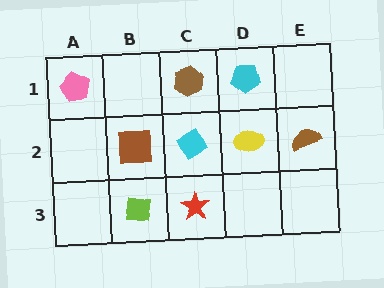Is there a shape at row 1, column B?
No, that cell is empty.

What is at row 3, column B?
A lime square.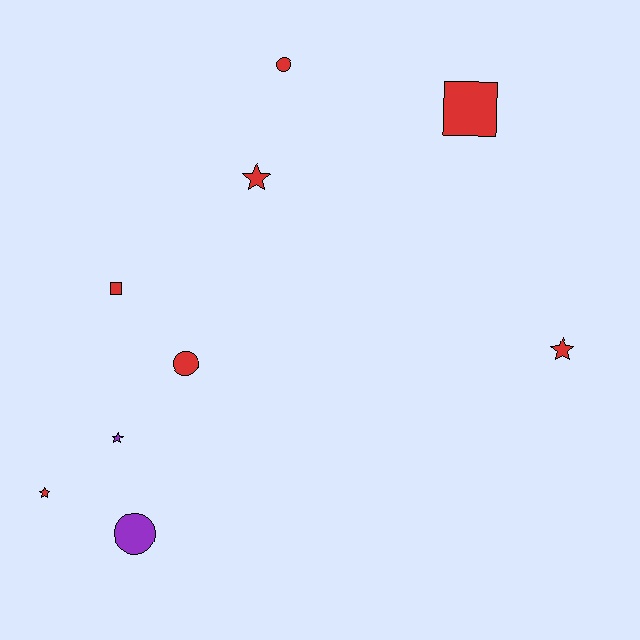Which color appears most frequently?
Red, with 7 objects.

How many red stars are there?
There are 3 red stars.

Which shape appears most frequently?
Star, with 4 objects.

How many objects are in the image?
There are 9 objects.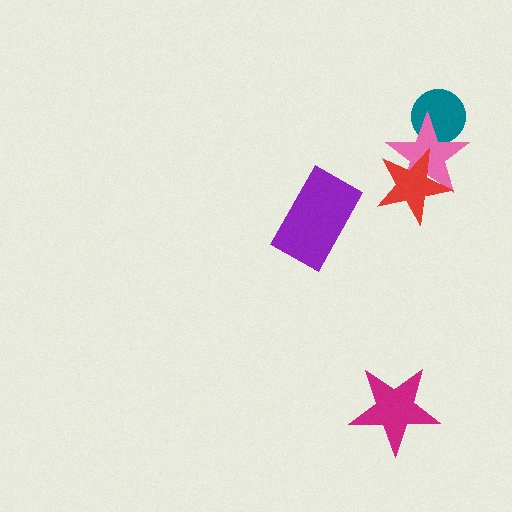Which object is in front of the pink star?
The red star is in front of the pink star.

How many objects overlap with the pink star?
2 objects overlap with the pink star.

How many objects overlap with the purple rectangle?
0 objects overlap with the purple rectangle.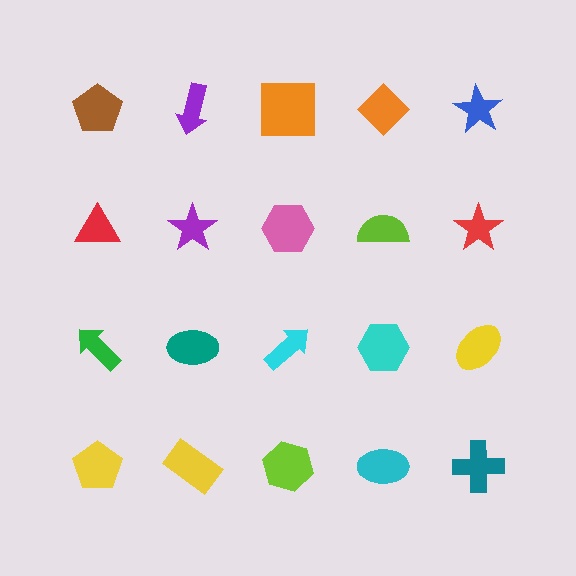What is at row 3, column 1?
A green arrow.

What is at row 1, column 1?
A brown pentagon.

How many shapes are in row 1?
5 shapes.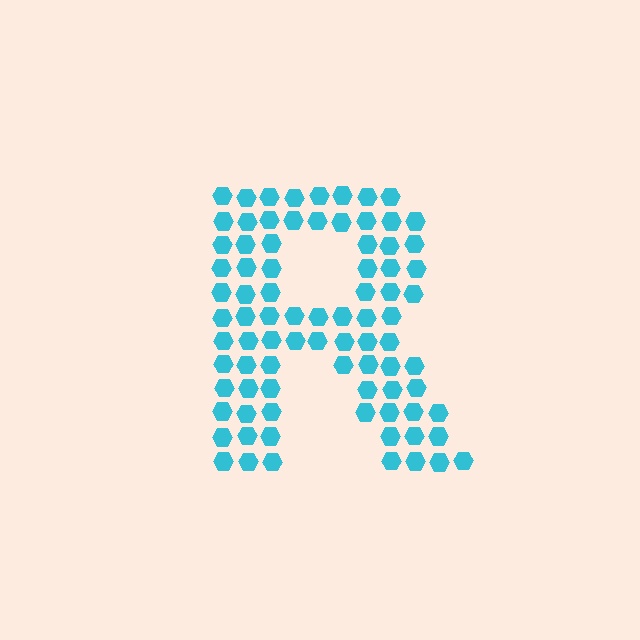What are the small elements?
The small elements are hexagons.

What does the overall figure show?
The overall figure shows the letter R.